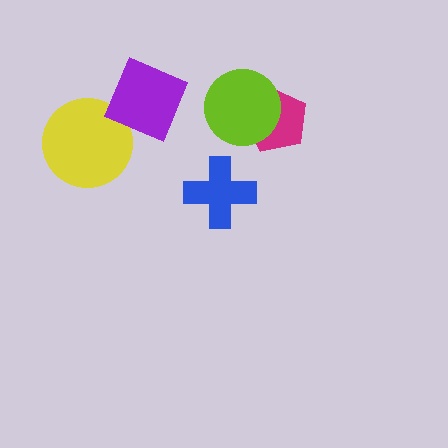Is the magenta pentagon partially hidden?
Yes, it is partially covered by another shape.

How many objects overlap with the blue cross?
0 objects overlap with the blue cross.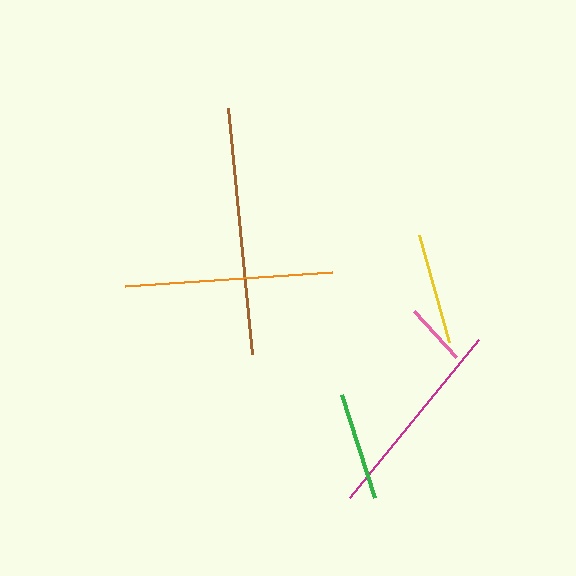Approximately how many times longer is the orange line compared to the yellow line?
The orange line is approximately 1.9 times the length of the yellow line.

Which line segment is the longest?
The brown line is the longest at approximately 247 pixels.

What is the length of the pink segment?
The pink segment is approximately 63 pixels long.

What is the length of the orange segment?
The orange segment is approximately 208 pixels long.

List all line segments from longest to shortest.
From longest to shortest: brown, orange, magenta, yellow, green, pink.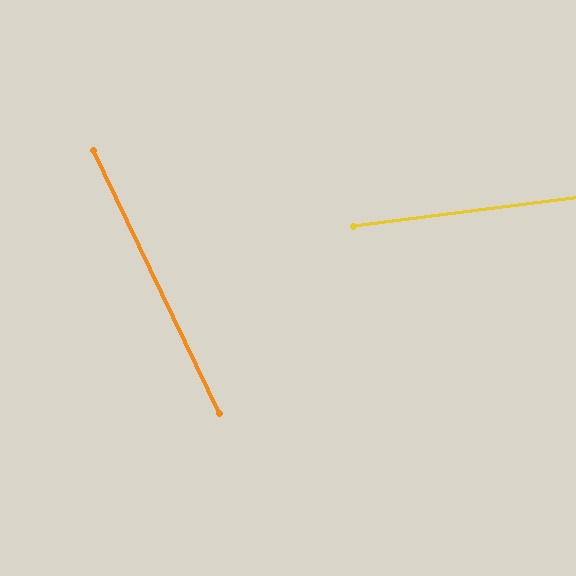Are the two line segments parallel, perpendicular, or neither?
Neither parallel nor perpendicular — they differ by about 72°.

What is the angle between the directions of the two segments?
Approximately 72 degrees.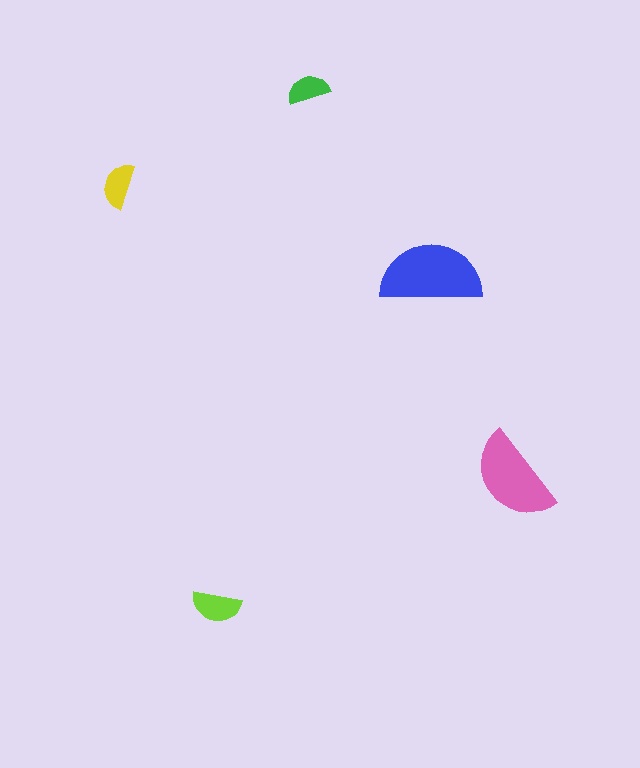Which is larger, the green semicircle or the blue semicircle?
The blue one.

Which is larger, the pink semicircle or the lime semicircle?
The pink one.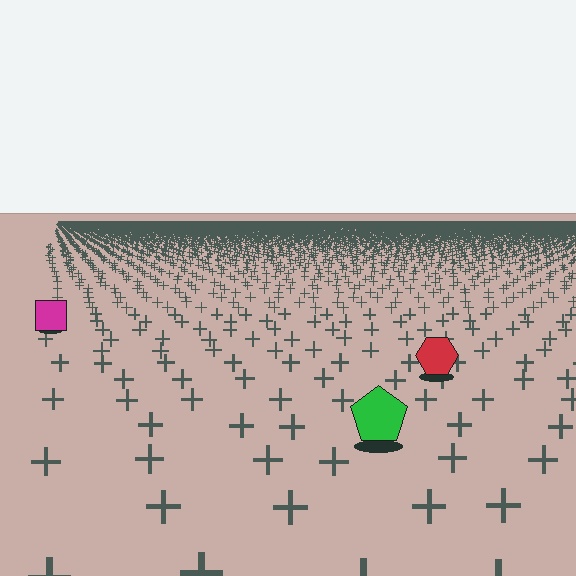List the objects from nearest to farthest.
From nearest to farthest: the green pentagon, the red hexagon, the magenta square.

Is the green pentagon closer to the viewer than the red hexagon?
Yes. The green pentagon is closer — you can tell from the texture gradient: the ground texture is coarser near it.